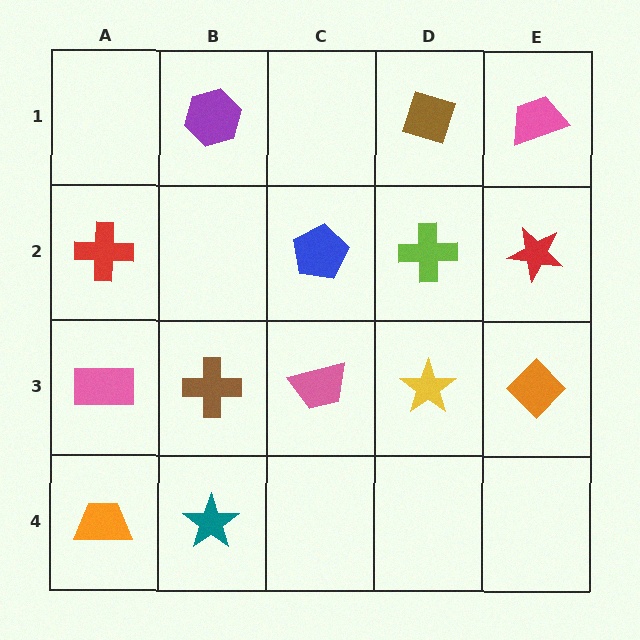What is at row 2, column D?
A lime cross.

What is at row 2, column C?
A blue pentagon.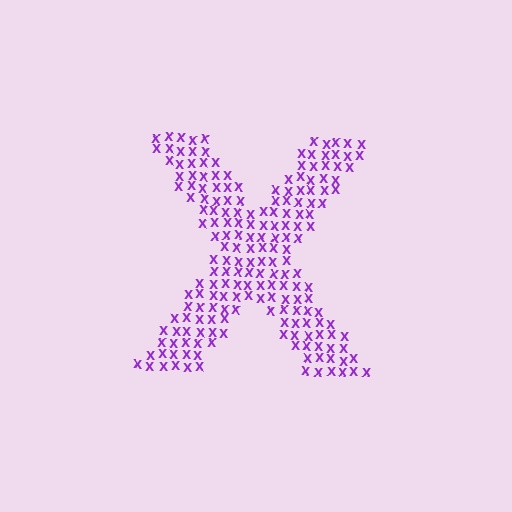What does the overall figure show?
The overall figure shows the letter X.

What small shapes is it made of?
It is made of small letter X's.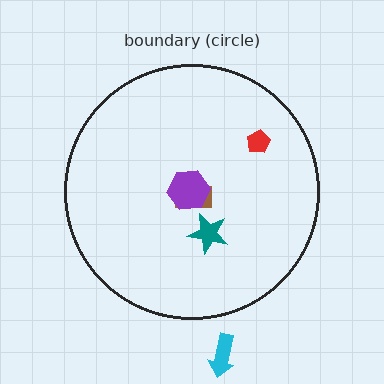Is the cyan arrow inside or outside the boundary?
Outside.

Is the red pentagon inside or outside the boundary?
Inside.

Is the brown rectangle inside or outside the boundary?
Inside.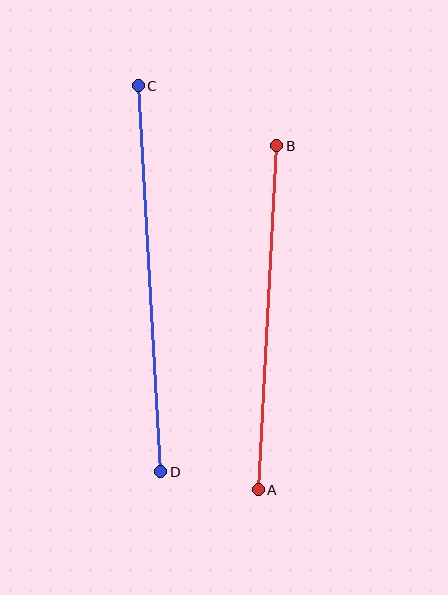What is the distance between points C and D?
The distance is approximately 387 pixels.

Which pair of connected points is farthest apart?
Points C and D are farthest apart.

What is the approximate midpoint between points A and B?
The midpoint is at approximately (267, 318) pixels.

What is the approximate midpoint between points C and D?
The midpoint is at approximately (150, 279) pixels.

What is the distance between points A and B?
The distance is approximately 345 pixels.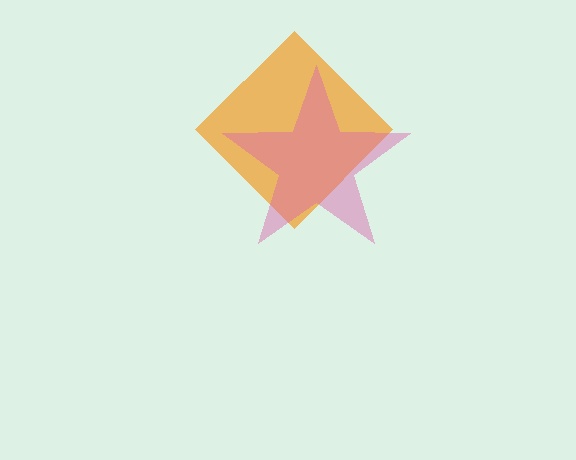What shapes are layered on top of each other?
The layered shapes are: an orange diamond, a pink star.